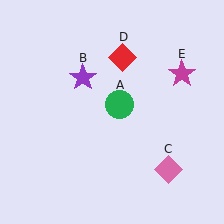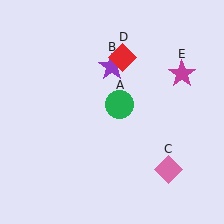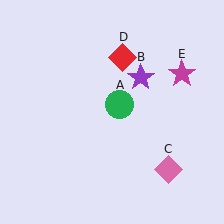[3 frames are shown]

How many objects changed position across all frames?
1 object changed position: purple star (object B).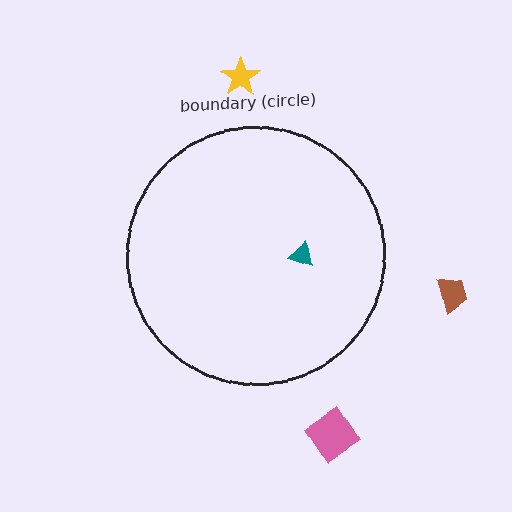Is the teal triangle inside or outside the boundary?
Inside.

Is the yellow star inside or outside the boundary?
Outside.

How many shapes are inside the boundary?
1 inside, 3 outside.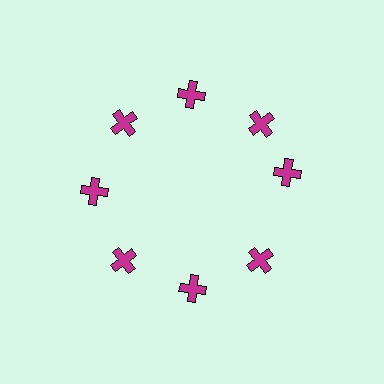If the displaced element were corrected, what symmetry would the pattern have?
It would have 8-fold rotational symmetry — the pattern would map onto itself every 45 degrees.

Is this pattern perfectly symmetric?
No. The 8 magenta crosses are arranged in a ring, but one element near the 3 o'clock position is rotated out of alignment along the ring, breaking the 8-fold rotational symmetry.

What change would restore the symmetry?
The symmetry would be restored by rotating it back into even spacing with its neighbors so that all 8 crosses sit at equal angles and equal distance from the center.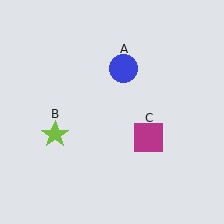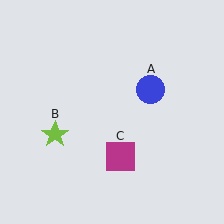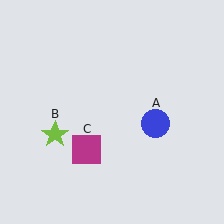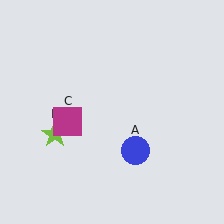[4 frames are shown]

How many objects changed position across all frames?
2 objects changed position: blue circle (object A), magenta square (object C).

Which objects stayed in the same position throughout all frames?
Lime star (object B) remained stationary.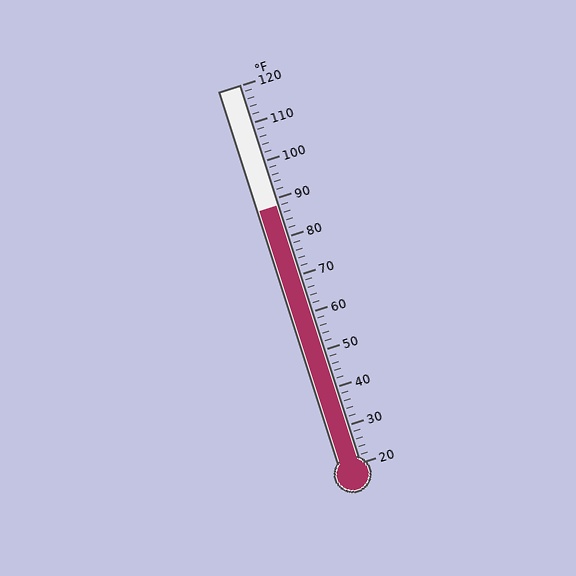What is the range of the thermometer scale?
The thermometer scale ranges from 20°F to 120°F.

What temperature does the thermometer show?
The thermometer shows approximately 88°F.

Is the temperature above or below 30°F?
The temperature is above 30°F.